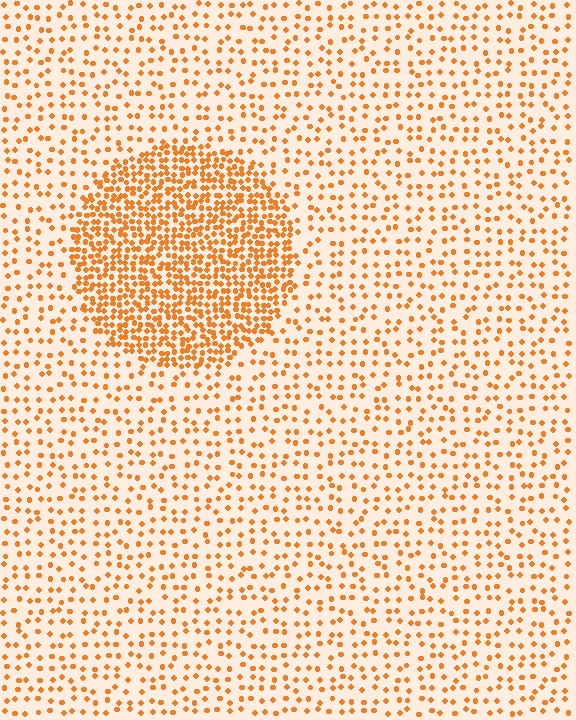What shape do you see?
I see a circle.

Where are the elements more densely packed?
The elements are more densely packed inside the circle boundary.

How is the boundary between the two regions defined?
The boundary is defined by a change in element density (approximately 2.7x ratio). All elements are the same color, size, and shape.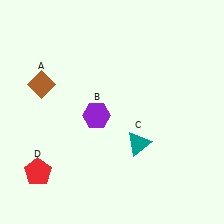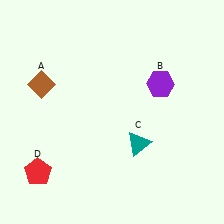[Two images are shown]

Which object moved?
The purple hexagon (B) moved right.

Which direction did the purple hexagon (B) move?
The purple hexagon (B) moved right.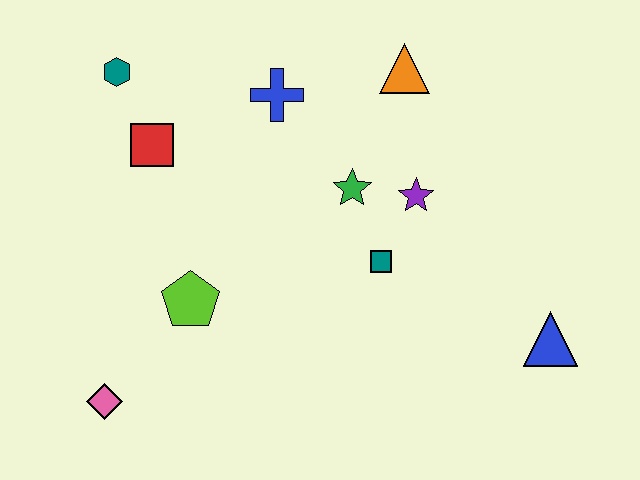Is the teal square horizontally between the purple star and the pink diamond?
Yes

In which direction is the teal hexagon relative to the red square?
The teal hexagon is above the red square.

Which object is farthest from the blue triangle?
The teal hexagon is farthest from the blue triangle.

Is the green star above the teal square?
Yes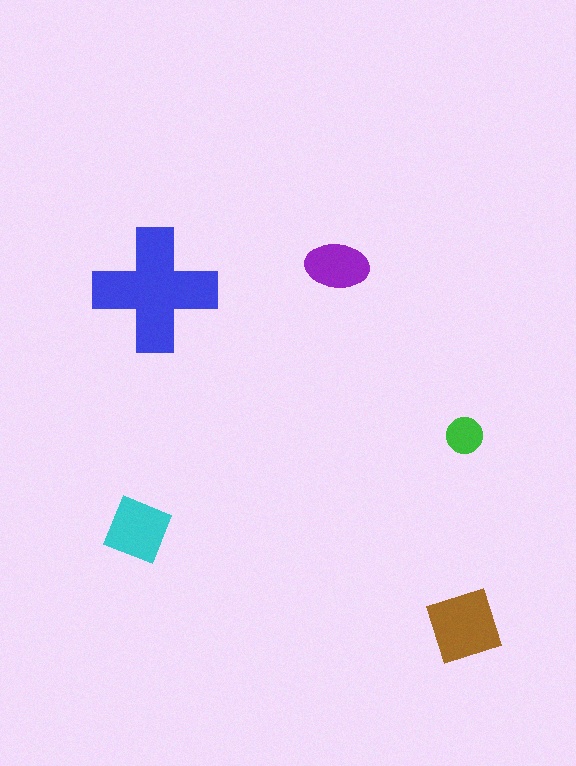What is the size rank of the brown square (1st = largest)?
2nd.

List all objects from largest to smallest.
The blue cross, the brown square, the cyan diamond, the purple ellipse, the green circle.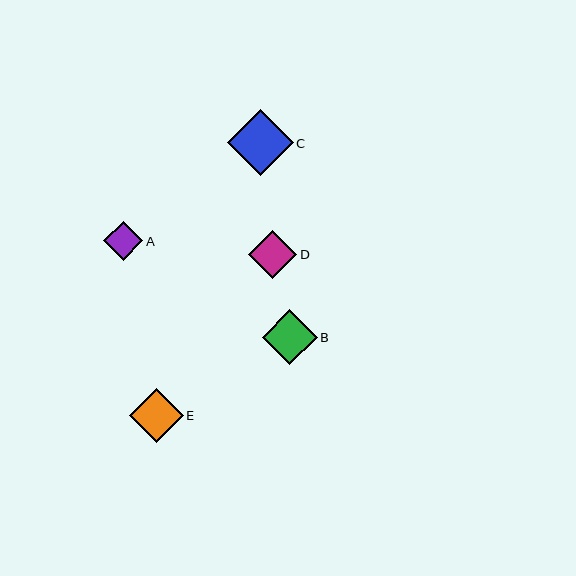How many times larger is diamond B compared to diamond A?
Diamond B is approximately 1.4 times the size of diamond A.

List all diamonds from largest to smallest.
From largest to smallest: C, B, E, D, A.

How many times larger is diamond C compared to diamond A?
Diamond C is approximately 1.7 times the size of diamond A.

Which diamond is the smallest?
Diamond A is the smallest with a size of approximately 39 pixels.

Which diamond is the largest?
Diamond C is the largest with a size of approximately 66 pixels.